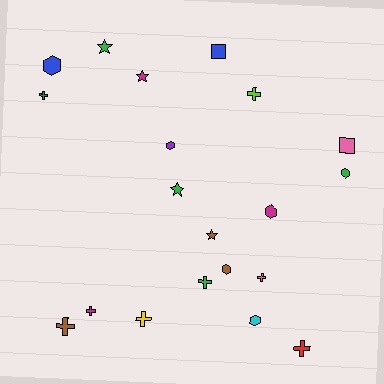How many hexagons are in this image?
There are 6 hexagons.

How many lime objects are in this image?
There is 1 lime object.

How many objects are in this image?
There are 20 objects.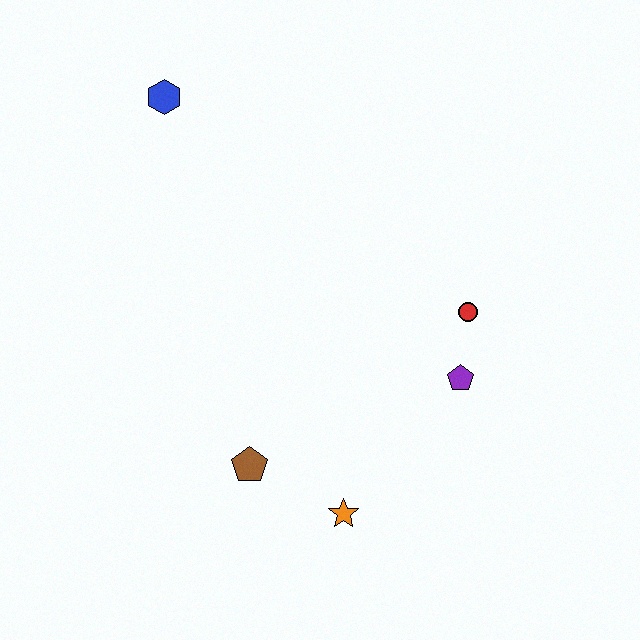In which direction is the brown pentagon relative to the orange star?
The brown pentagon is to the left of the orange star.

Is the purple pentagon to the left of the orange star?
No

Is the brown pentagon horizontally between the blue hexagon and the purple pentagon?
Yes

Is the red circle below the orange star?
No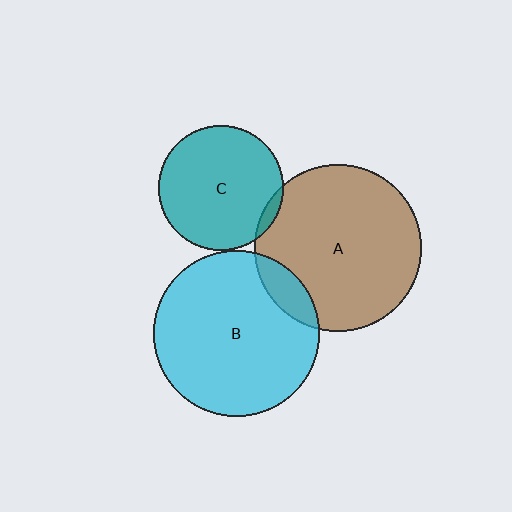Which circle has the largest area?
Circle A (brown).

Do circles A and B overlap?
Yes.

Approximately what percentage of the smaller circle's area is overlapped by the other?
Approximately 10%.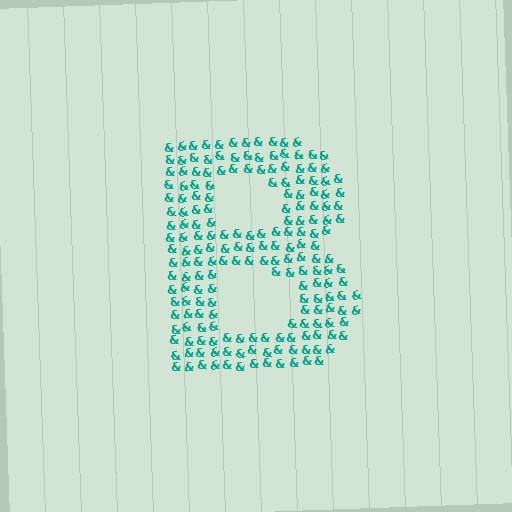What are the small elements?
The small elements are ampersands.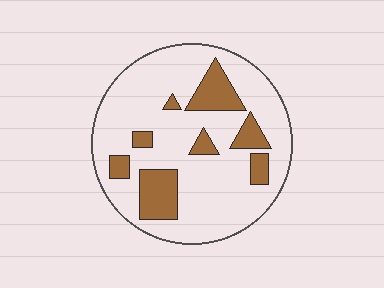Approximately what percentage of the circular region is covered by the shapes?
Approximately 20%.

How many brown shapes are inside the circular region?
8.